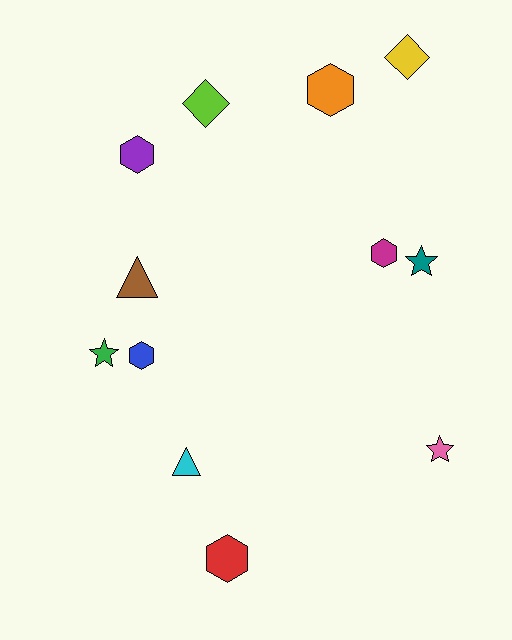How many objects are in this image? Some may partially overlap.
There are 12 objects.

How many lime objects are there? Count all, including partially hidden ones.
There is 1 lime object.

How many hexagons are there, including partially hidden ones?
There are 5 hexagons.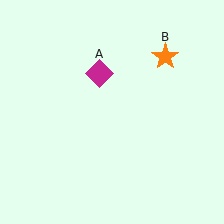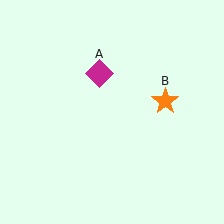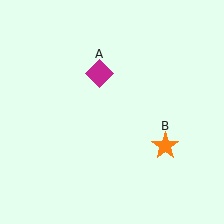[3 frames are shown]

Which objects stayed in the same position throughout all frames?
Magenta diamond (object A) remained stationary.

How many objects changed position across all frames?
1 object changed position: orange star (object B).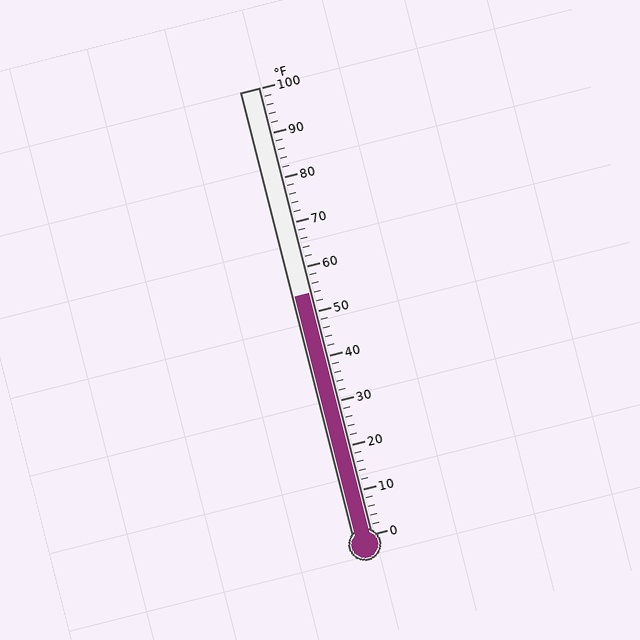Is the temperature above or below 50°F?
The temperature is above 50°F.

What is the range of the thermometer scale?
The thermometer scale ranges from 0°F to 100°F.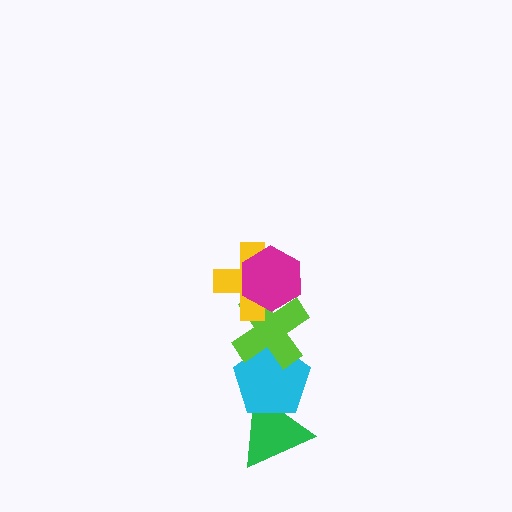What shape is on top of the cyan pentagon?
The lime cross is on top of the cyan pentagon.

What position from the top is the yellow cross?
The yellow cross is 2nd from the top.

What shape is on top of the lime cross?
The yellow cross is on top of the lime cross.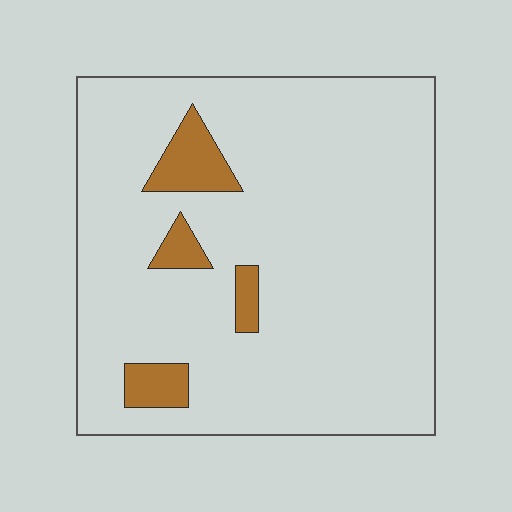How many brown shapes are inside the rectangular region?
4.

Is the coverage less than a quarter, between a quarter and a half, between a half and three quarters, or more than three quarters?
Less than a quarter.